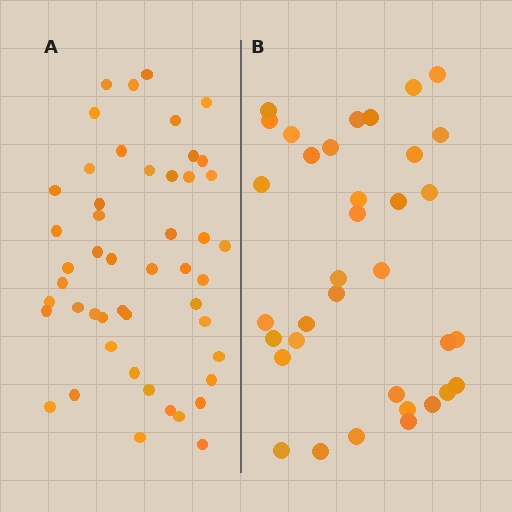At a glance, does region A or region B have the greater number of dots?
Region A (the left region) has more dots.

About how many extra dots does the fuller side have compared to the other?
Region A has approximately 15 more dots than region B.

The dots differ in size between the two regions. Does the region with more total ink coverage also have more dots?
No. Region B has more total ink coverage because its dots are larger, but region A actually contains more individual dots. Total area can be misleading — the number of items is what matters here.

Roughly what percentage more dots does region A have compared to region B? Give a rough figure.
About 40% more.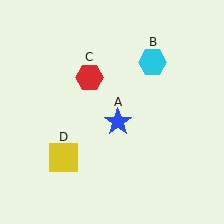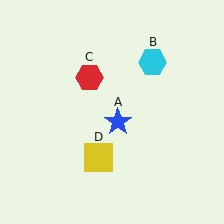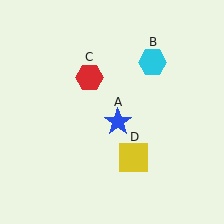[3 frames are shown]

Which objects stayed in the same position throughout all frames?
Blue star (object A) and cyan hexagon (object B) and red hexagon (object C) remained stationary.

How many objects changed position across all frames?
1 object changed position: yellow square (object D).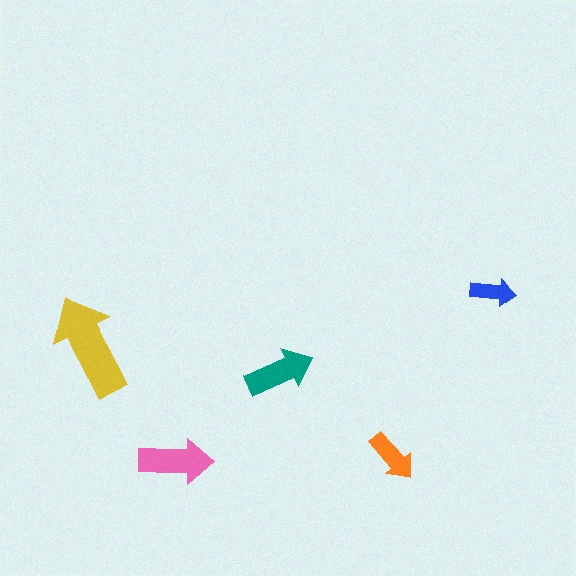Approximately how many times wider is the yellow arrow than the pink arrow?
About 1.5 times wider.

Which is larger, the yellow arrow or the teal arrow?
The yellow one.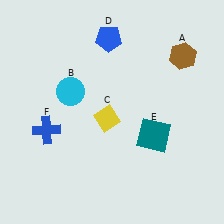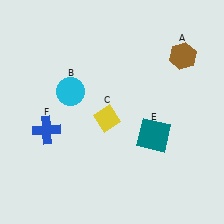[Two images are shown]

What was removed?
The blue pentagon (D) was removed in Image 2.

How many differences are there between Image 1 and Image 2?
There is 1 difference between the two images.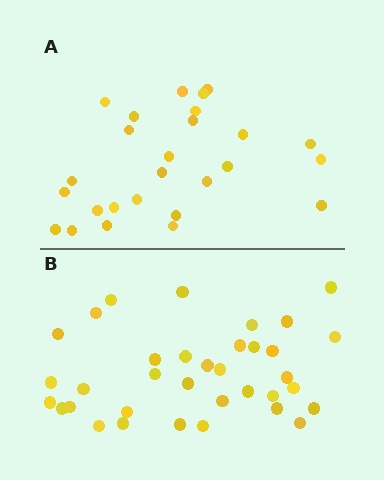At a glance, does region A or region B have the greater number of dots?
Region B (the bottom region) has more dots.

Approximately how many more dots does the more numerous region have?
Region B has roughly 8 or so more dots than region A.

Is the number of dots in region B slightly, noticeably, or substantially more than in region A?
Region B has noticeably more, but not dramatically so. The ratio is roughly 1.3 to 1.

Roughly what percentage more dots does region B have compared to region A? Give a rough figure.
About 35% more.